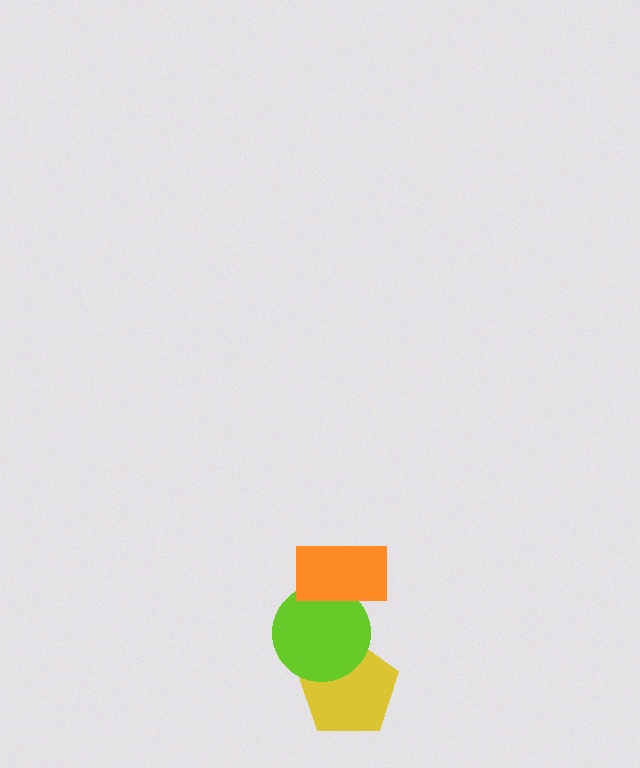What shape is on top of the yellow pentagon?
The lime circle is on top of the yellow pentagon.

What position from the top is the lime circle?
The lime circle is 2nd from the top.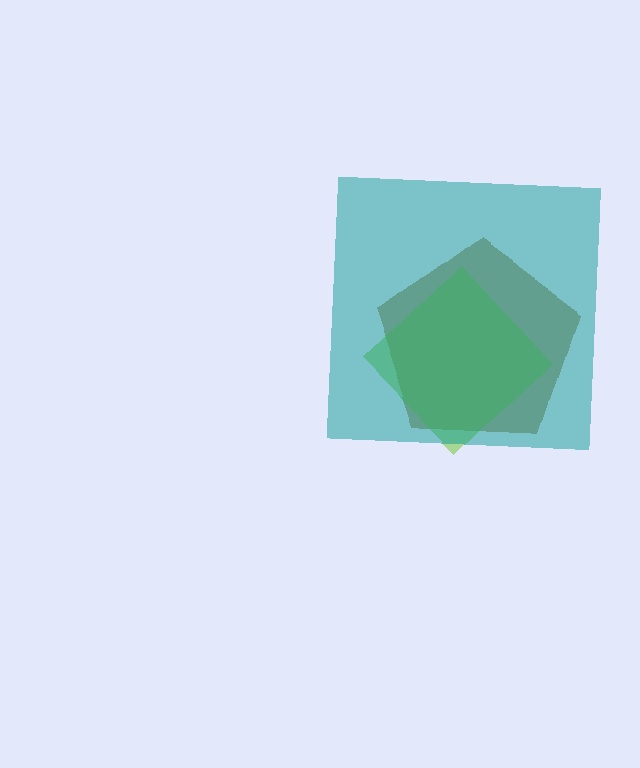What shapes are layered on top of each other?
The layered shapes are: a brown pentagon, a lime diamond, a teal square.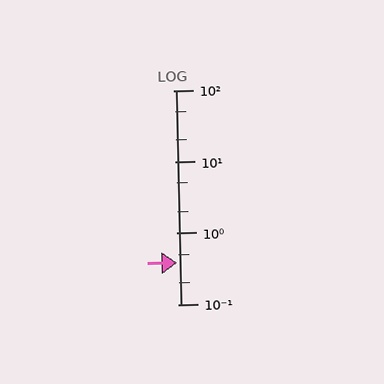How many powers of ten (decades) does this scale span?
The scale spans 3 decades, from 0.1 to 100.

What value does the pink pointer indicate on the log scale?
The pointer indicates approximately 0.38.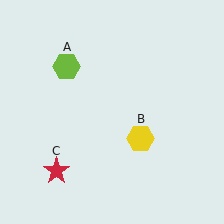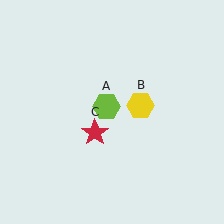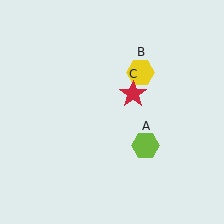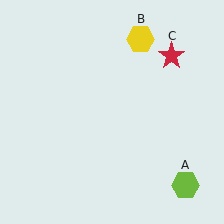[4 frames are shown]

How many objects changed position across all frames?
3 objects changed position: lime hexagon (object A), yellow hexagon (object B), red star (object C).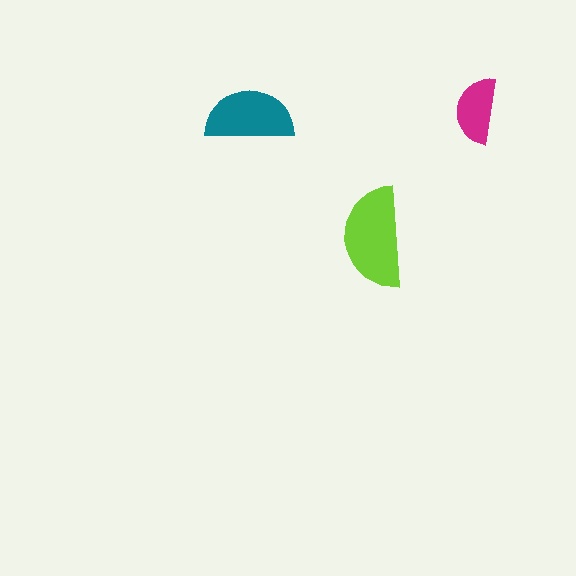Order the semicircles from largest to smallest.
the lime one, the teal one, the magenta one.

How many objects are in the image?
There are 3 objects in the image.